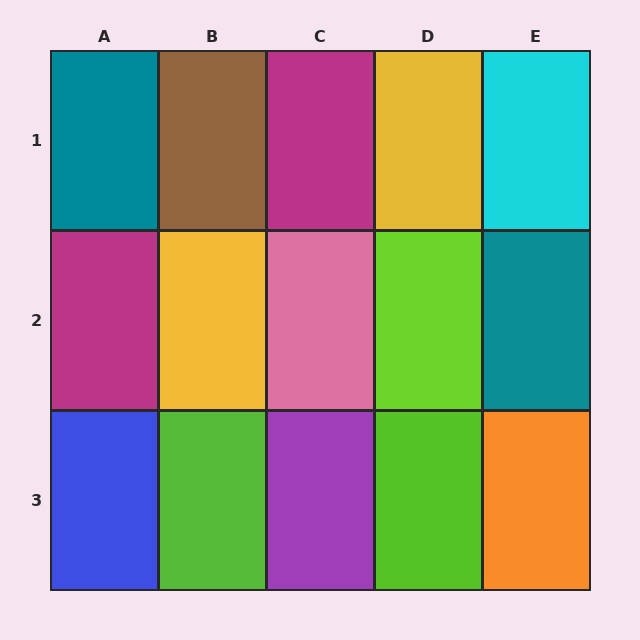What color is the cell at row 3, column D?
Lime.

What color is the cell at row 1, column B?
Brown.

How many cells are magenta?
2 cells are magenta.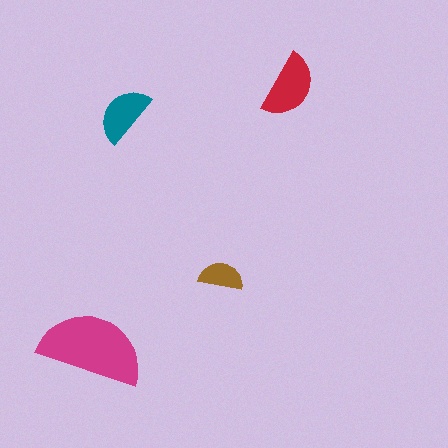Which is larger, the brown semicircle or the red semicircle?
The red one.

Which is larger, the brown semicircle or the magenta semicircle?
The magenta one.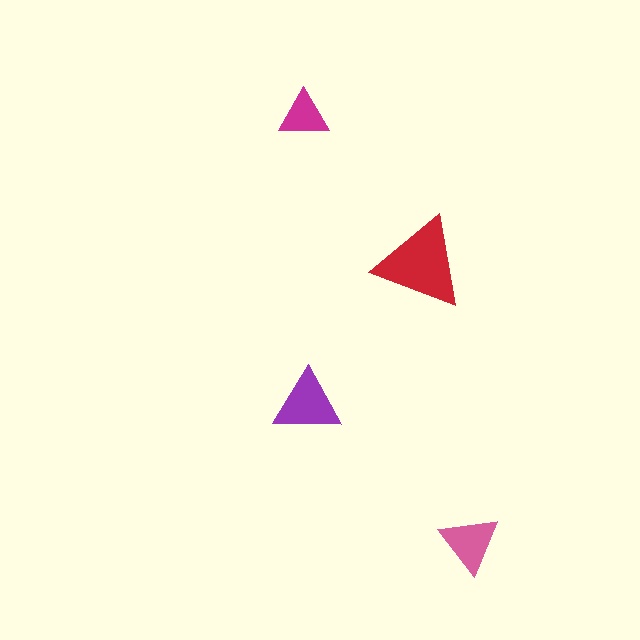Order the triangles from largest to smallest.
the red one, the purple one, the pink one, the magenta one.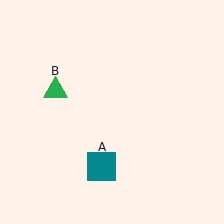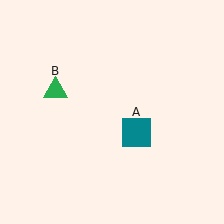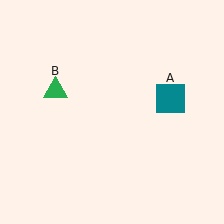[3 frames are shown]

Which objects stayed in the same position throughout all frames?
Green triangle (object B) remained stationary.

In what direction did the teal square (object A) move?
The teal square (object A) moved up and to the right.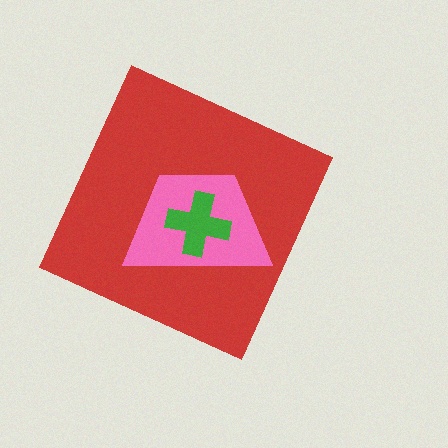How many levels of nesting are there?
3.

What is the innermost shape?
The green cross.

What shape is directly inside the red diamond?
The pink trapezoid.